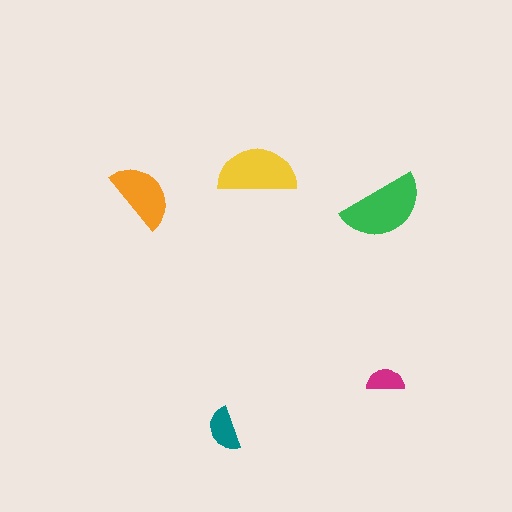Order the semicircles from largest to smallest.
the green one, the yellow one, the orange one, the teal one, the magenta one.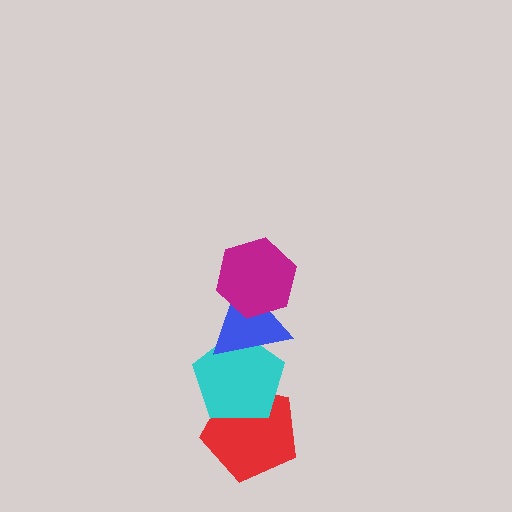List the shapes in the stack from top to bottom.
From top to bottom: the magenta hexagon, the blue triangle, the cyan pentagon, the red pentagon.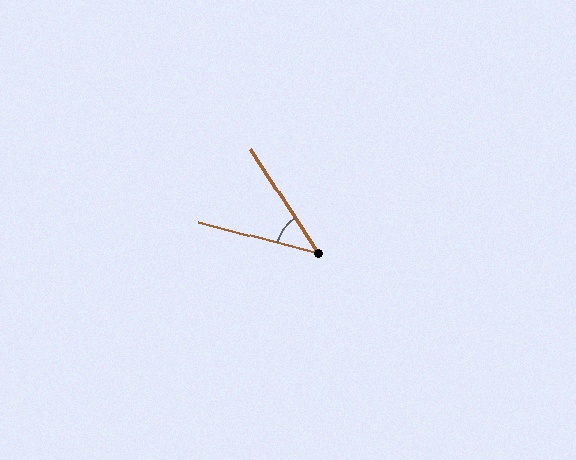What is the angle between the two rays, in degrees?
Approximately 42 degrees.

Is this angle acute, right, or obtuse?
It is acute.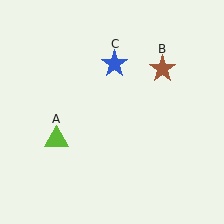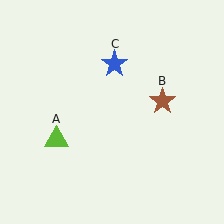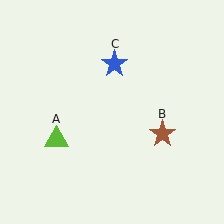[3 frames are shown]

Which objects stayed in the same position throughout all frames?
Lime triangle (object A) and blue star (object C) remained stationary.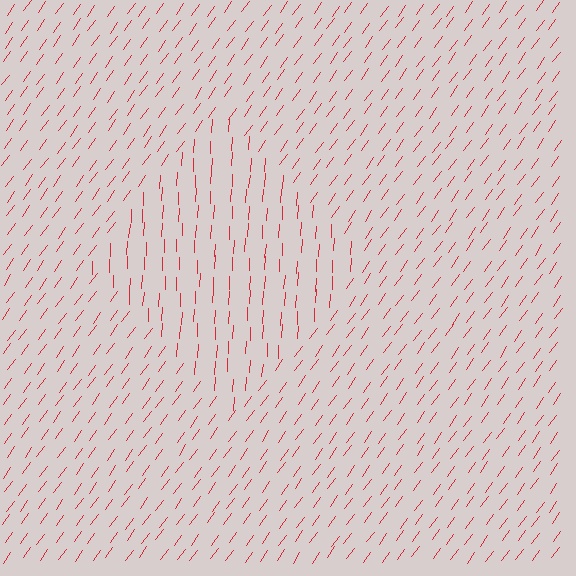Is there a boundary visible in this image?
Yes, there is a texture boundary formed by a change in line orientation.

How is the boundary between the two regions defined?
The boundary is defined purely by a change in line orientation (approximately 32 degrees difference). All lines are the same color and thickness.